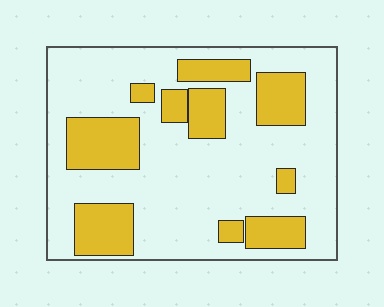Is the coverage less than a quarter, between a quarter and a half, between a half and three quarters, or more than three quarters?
Between a quarter and a half.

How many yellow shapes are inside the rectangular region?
10.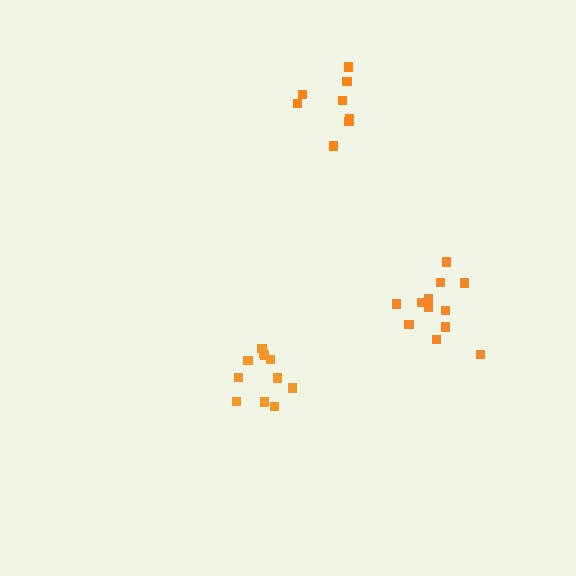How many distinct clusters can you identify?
There are 3 distinct clusters.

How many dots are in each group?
Group 1: 12 dots, Group 2: 11 dots, Group 3: 8 dots (31 total).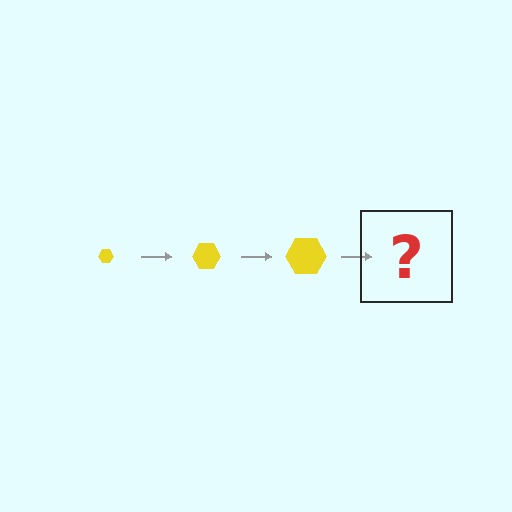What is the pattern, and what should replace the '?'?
The pattern is that the hexagon gets progressively larger each step. The '?' should be a yellow hexagon, larger than the previous one.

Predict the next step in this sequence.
The next step is a yellow hexagon, larger than the previous one.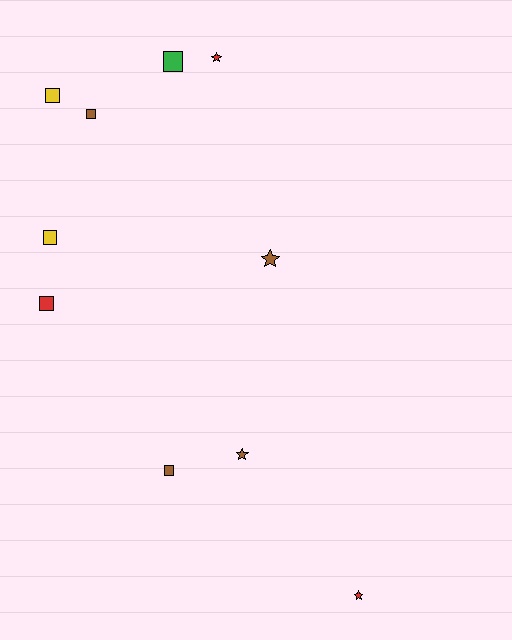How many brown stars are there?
There are 2 brown stars.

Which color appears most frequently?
Brown, with 4 objects.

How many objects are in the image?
There are 10 objects.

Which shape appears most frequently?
Square, with 6 objects.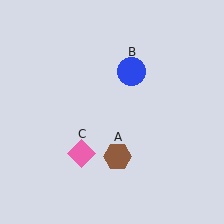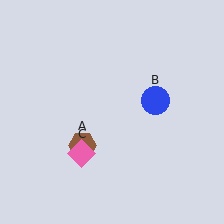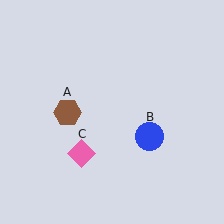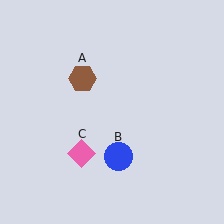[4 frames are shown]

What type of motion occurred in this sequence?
The brown hexagon (object A), blue circle (object B) rotated clockwise around the center of the scene.